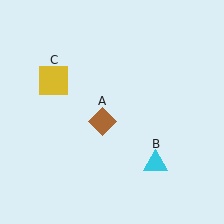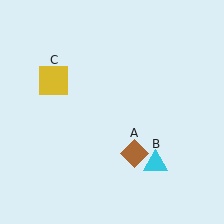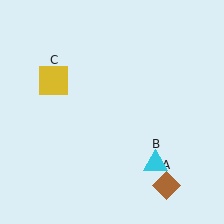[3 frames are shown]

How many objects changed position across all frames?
1 object changed position: brown diamond (object A).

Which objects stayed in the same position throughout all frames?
Cyan triangle (object B) and yellow square (object C) remained stationary.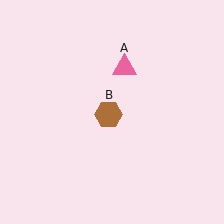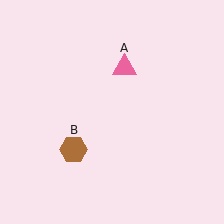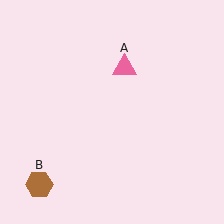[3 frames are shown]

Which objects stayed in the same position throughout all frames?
Pink triangle (object A) remained stationary.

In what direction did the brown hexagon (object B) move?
The brown hexagon (object B) moved down and to the left.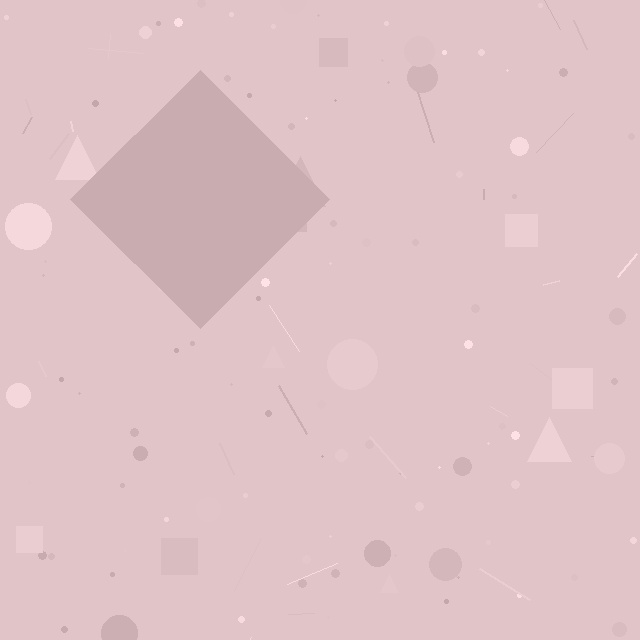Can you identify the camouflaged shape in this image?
The camouflaged shape is a diamond.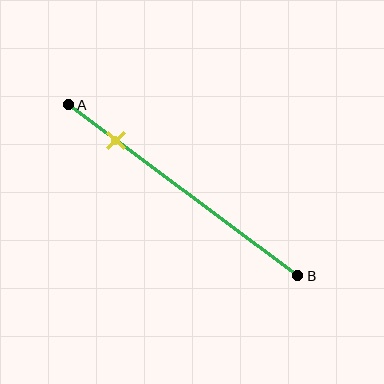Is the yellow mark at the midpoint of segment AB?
No, the mark is at about 20% from A, not at the 50% midpoint.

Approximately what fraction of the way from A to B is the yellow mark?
The yellow mark is approximately 20% of the way from A to B.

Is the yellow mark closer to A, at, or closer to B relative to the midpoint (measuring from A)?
The yellow mark is closer to point A than the midpoint of segment AB.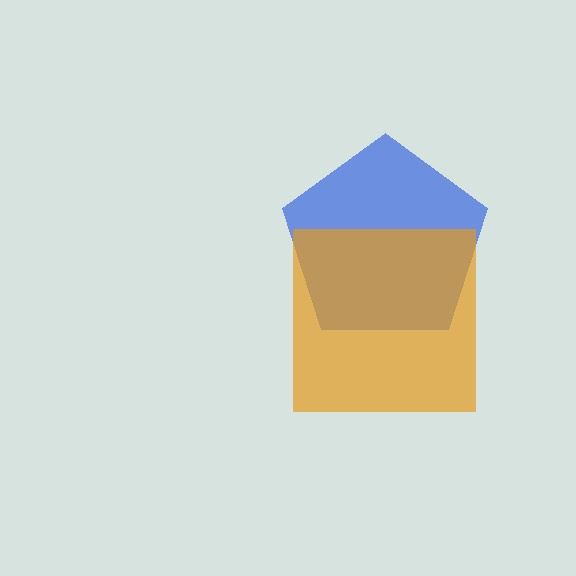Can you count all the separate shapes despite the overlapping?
Yes, there are 2 separate shapes.